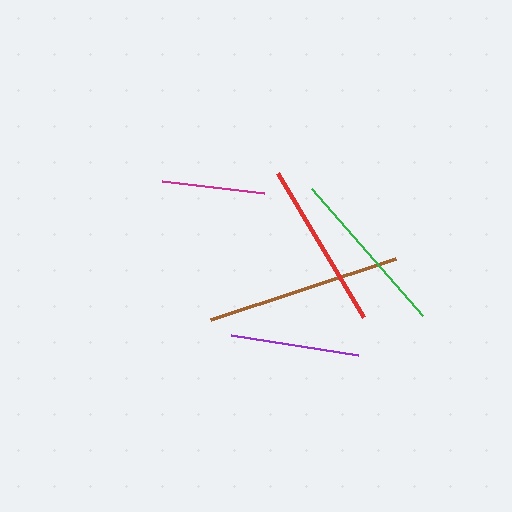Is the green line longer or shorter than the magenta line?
The green line is longer than the magenta line.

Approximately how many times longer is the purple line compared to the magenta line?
The purple line is approximately 1.3 times the length of the magenta line.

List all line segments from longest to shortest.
From longest to shortest: brown, green, red, purple, magenta.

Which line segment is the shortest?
The magenta line is the shortest at approximately 103 pixels.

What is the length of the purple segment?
The purple segment is approximately 129 pixels long.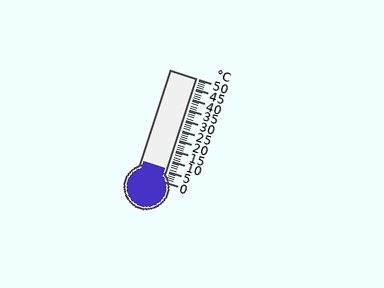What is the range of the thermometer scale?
The thermometer scale ranges from 0°C to 50°C.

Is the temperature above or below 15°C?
The temperature is below 15°C.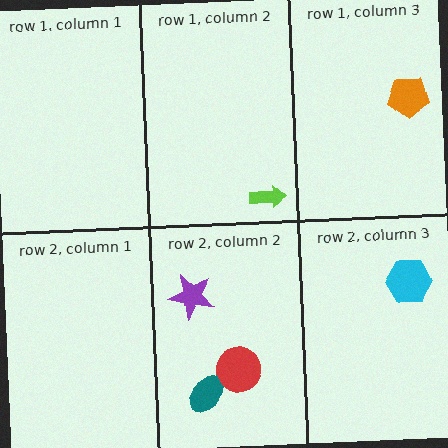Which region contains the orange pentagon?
The row 1, column 3 region.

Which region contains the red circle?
The row 2, column 2 region.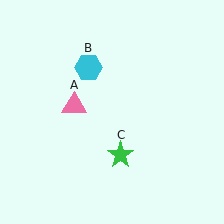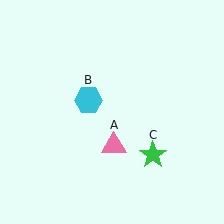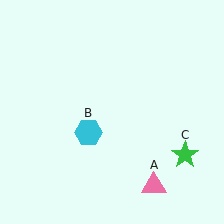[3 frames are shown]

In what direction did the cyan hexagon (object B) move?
The cyan hexagon (object B) moved down.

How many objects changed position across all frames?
3 objects changed position: pink triangle (object A), cyan hexagon (object B), green star (object C).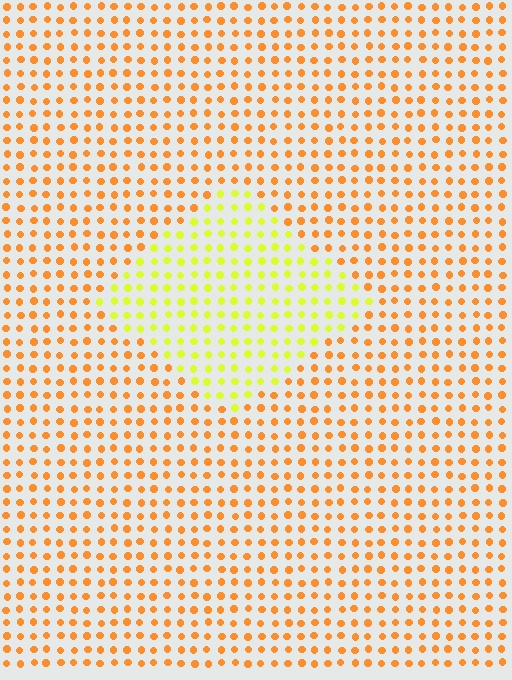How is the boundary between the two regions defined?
The boundary is defined purely by a slight shift in hue (about 41 degrees). Spacing, size, and orientation are identical on both sides.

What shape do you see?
I see a diamond.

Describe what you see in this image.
The image is filled with small orange elements in a uniform arrangement. A diamond-shaped region is visible where the elements are tinted to a slightly different hue, forming a subtle color boundary.